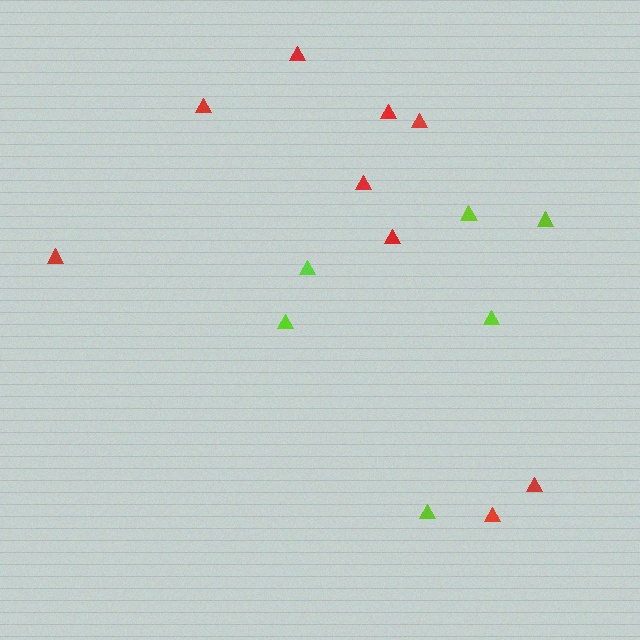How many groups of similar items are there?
There are 2 groups: one group of red triangles (9) and one group of lime triangles (6).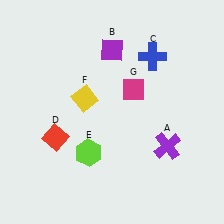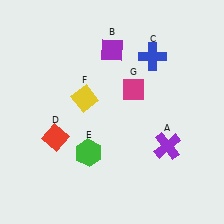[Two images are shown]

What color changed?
The hexagon (E) changed from lime in Image 1 to green in Image 2.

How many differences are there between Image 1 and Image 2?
There is 1 difference between the two images.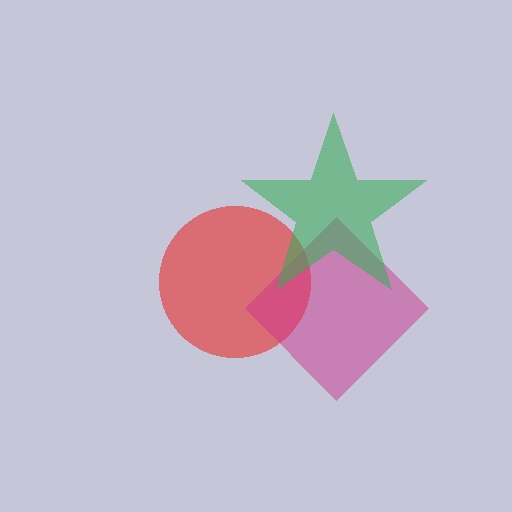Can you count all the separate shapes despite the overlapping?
Yes, there are 3 separate shapes.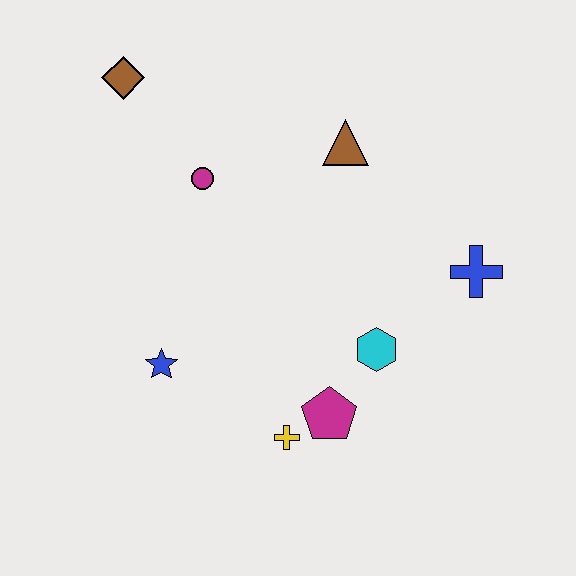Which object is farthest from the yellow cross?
The brown diamond is farthest from the yellow cross.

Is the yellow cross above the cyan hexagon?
No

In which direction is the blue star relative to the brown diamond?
The blue star is below the brown diamond.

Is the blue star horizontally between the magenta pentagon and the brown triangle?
No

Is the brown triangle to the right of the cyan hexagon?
No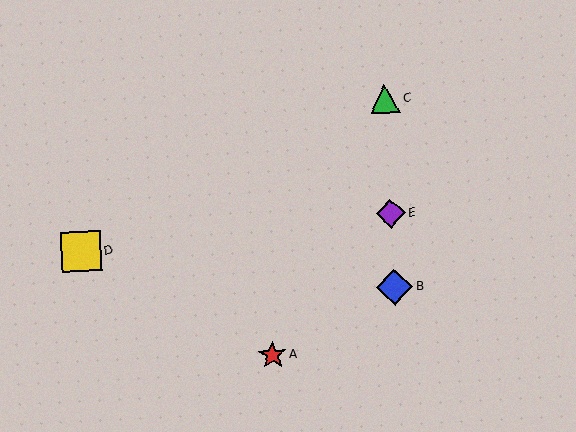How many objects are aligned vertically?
3 objects (B, C, E) are aligned vertically.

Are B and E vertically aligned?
Yes, both are at x≈395.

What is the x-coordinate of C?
Object C is at x≈385.